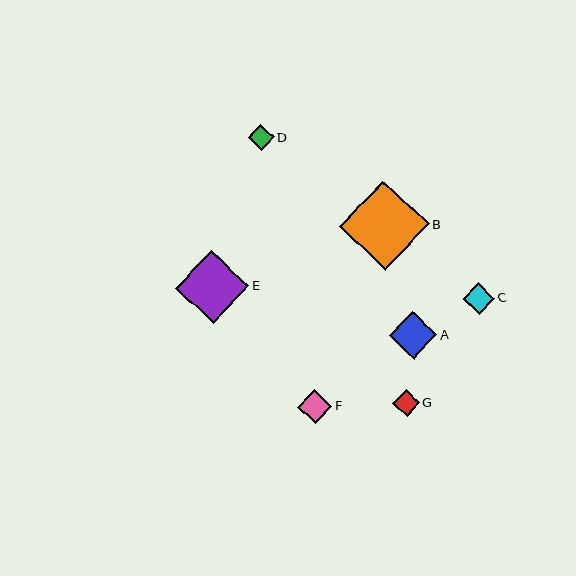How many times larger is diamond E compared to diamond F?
Diamond E is approximately 2.1 times the size of diamond F.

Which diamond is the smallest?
Diamond D is the smallest with a size of approximately 26 pixels.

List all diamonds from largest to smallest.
From largest to smallest: B, E, A, F, C, G, D.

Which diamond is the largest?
Diamond B is the largest with a size of approximately 90 pixels.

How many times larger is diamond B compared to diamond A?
Diamond B is approximately 1.9 times the size of diamond A.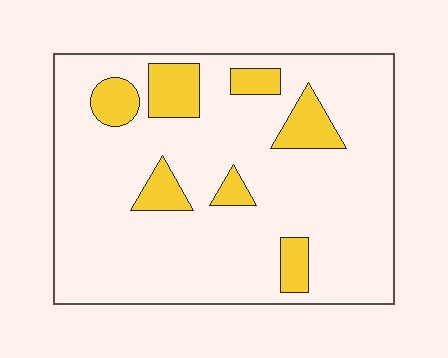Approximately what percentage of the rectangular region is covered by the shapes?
Approximately 15%.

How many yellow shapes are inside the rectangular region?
7.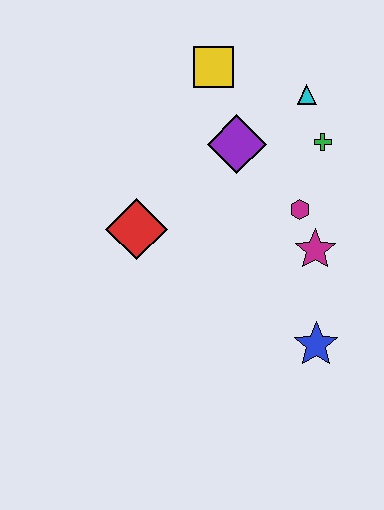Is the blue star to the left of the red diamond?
No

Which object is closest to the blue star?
The magenta star is closest to the blue star.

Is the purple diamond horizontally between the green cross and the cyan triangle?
No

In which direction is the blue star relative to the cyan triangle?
The blue star is below the cyan triangle.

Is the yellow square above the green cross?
Yes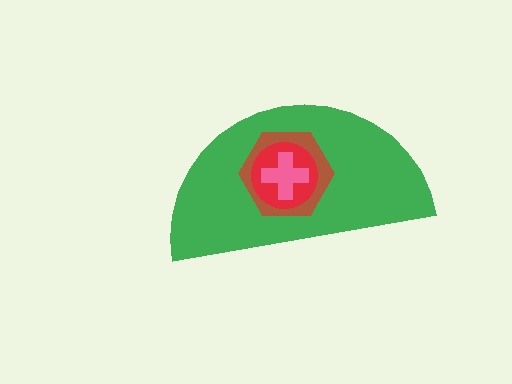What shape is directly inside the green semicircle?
The brown hexagon.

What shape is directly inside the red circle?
The pink cross.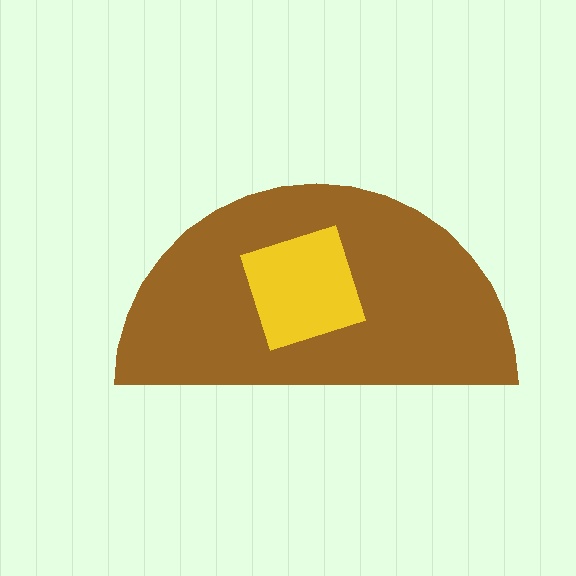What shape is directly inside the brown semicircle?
The yellow diamond.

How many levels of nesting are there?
2.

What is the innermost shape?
The yellow diamond.